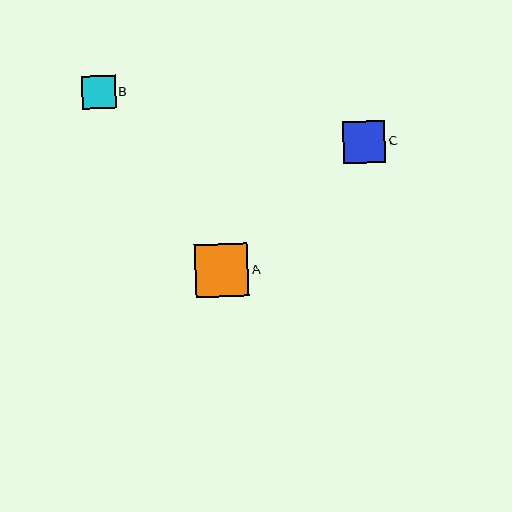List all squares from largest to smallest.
From largest to smallest: A, C, B.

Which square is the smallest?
Square B is the smallest with a size of approximately 33 pixels.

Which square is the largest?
Square A is the largest with a size of approximately 53 pixels.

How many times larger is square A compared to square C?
Square A is approximately 1.3 times the size of square C.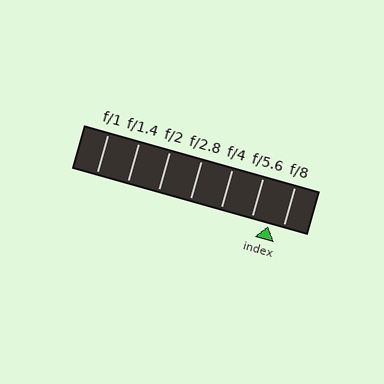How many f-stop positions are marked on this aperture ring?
There are 7 f-stop positions marked.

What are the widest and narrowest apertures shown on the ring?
The widest aperture shown is f/1 and the narrowest is f/8.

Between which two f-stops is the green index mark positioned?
The index mark is between f/5.6 and f/8.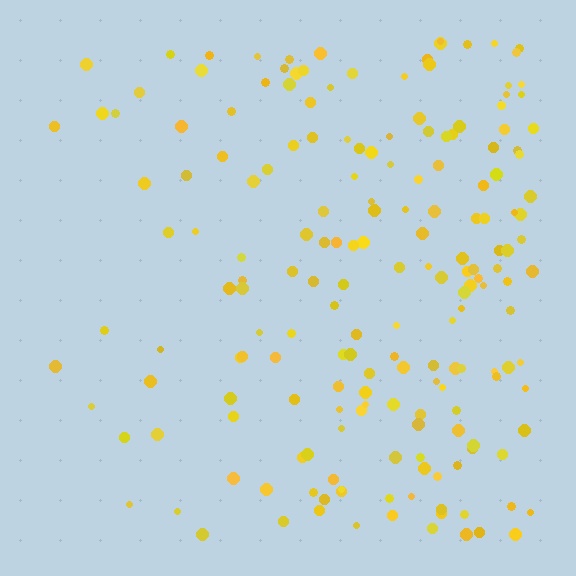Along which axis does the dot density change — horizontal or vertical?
Horizontal.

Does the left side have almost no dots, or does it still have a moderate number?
Still a moderate number, just noticeably fewer than the right.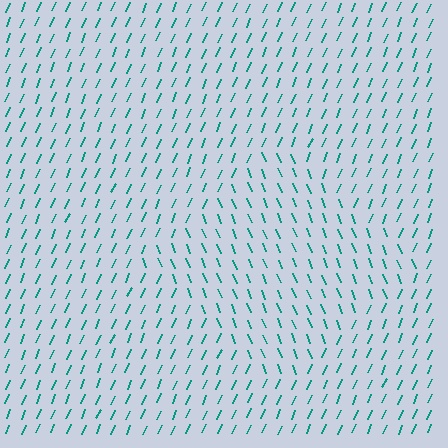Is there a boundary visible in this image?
Yes, there is a texture boundary formed by a change in line orientation.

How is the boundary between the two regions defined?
The boundary is defined purely by a change in line orientation (approximately 45 degrees difference). All lines are the same color and thickness.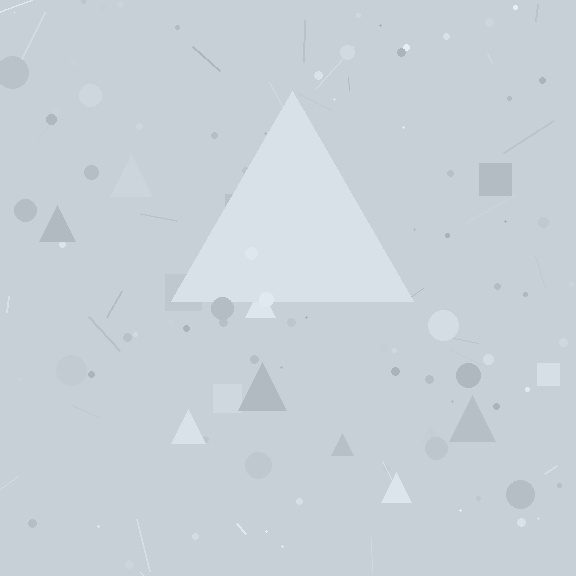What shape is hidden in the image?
A triangle is hidden in the image.